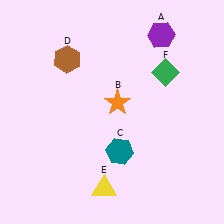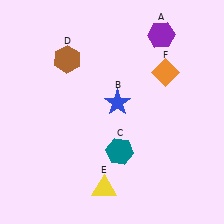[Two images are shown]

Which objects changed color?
B changed from orange to blue. F changed from green to orange.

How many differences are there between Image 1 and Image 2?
There are 2 differences between the two images.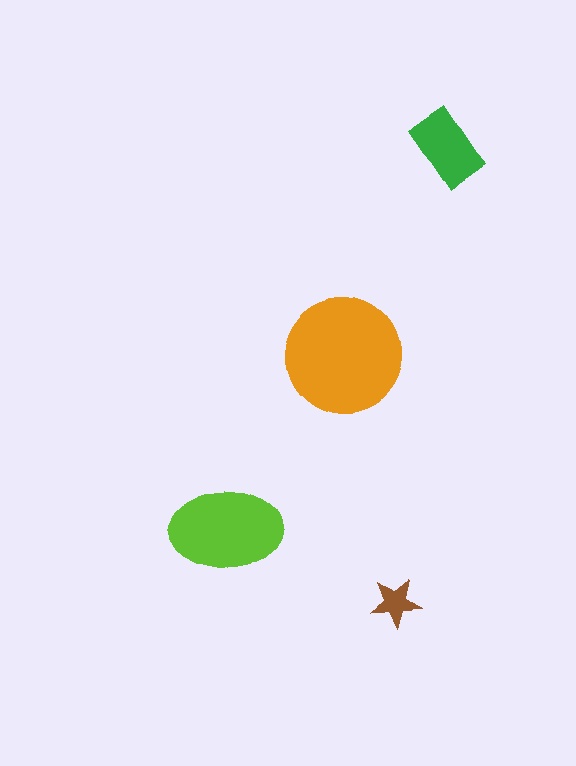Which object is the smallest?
The brown star.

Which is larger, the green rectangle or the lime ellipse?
The lime ellipse.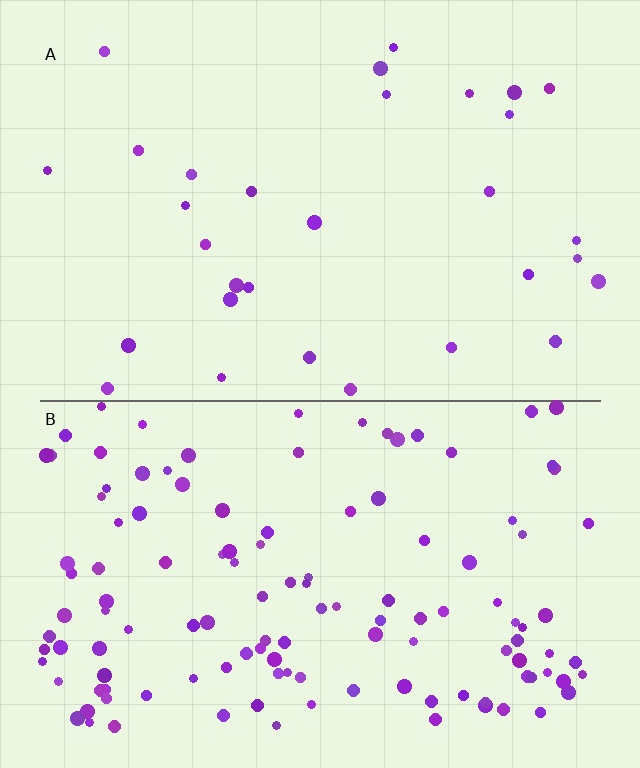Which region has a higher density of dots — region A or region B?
B (the bottom).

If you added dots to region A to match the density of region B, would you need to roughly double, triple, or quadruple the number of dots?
Approximately quadruple.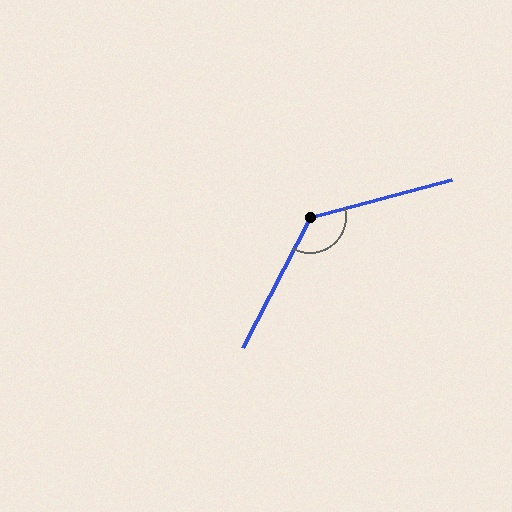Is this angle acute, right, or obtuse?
It is obtuse.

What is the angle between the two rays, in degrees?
Approximately 132 degrees.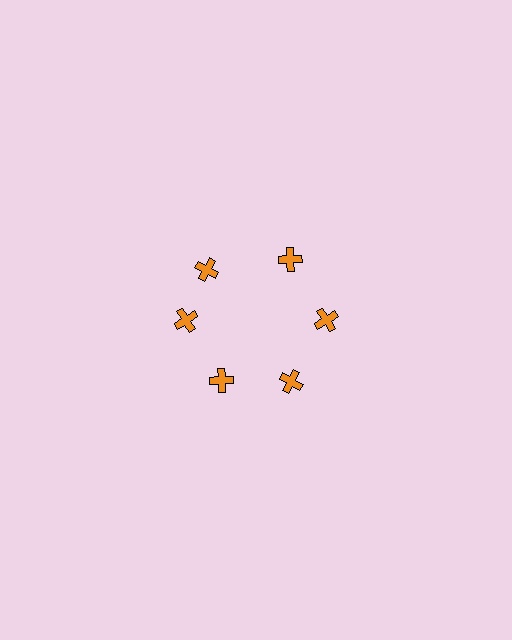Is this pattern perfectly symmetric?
No. The 6 orange crosses are arranged in a ring, but one element near the 11 o'clock position is rotated out of alignment along the ring, breaking the 6-fold rotational symmetry.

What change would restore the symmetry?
The symmetry would be restored by rotating it back into even spacing with its neighbors so that all 6 crosses sit at equal angles and equal distance from the center.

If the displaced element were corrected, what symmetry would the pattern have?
It would have 6-fold rotational symmetry — the pattern would map onto itself every 60 degrees.